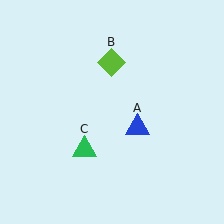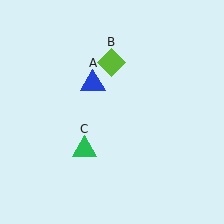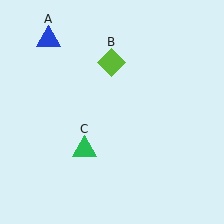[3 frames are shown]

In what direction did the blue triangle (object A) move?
The blue triangle (object A) moved up and to the left.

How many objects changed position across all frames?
1 object changed position: blue triangle (object A).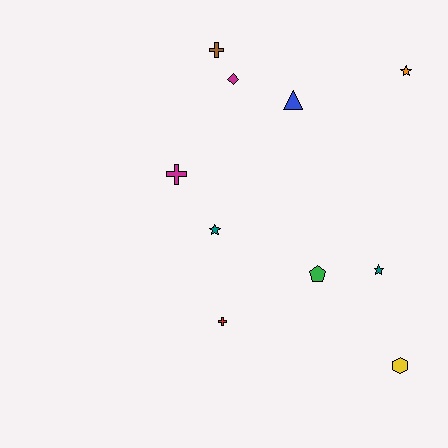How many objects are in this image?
There are 10 objects.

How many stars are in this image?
There are 3 stars.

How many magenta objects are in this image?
There are 2 magenta objects.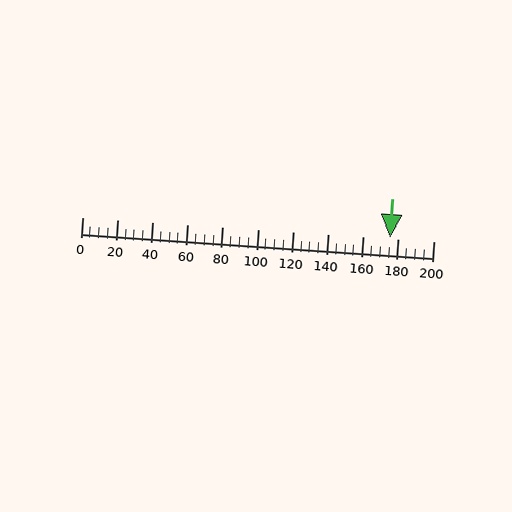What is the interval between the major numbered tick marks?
The major tick marks are spaced 20 units apart.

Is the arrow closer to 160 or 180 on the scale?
The arrow is closer to 180.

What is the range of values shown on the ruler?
The ruler shows values from 0 to 200.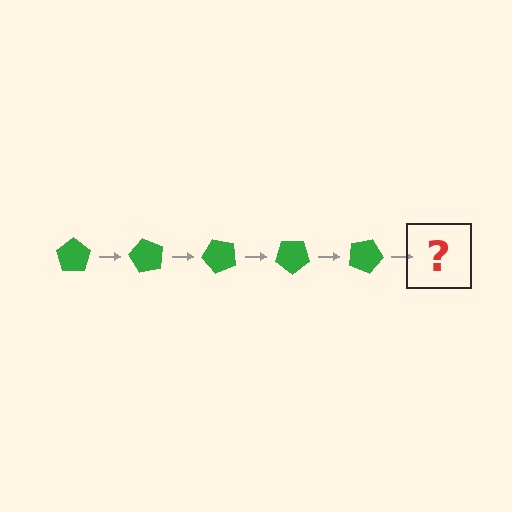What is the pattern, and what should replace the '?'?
The pattern is that the pentagon rotates 60 degrees each step. The '?' should be a green pentagon rotated 300 degrees.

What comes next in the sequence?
The next element should be a green pentagon rotated 300 degrees.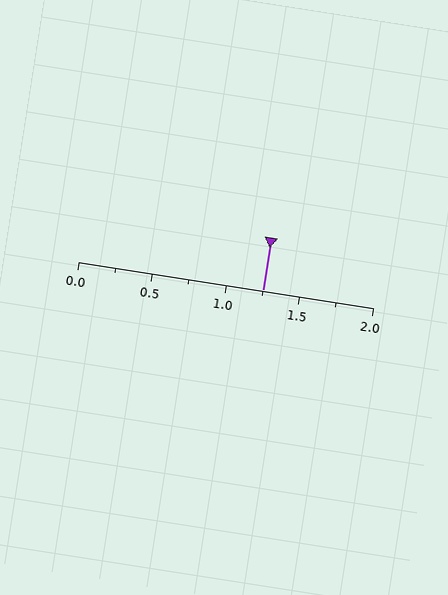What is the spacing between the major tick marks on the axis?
The major ticks are spaced 0.5 apart.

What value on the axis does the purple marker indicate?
The marker indicates approximately 1.25.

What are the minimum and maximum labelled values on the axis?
The axis runs from 0.0 to 2.0.